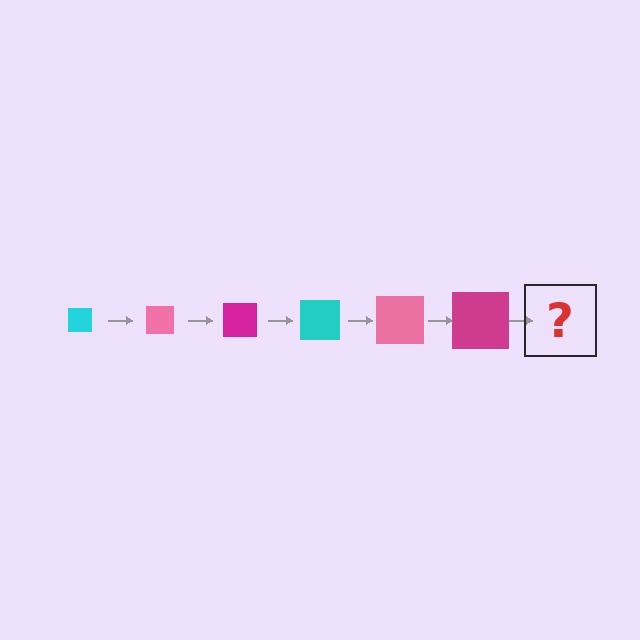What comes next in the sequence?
The next element should be a cyan square, larger than the previous one.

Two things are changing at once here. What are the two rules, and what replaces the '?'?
The two rules are that the square grows larger each step and the color cycles through cyan, pink, and magenta. The '?' should be a cyan square, larger than the previous one.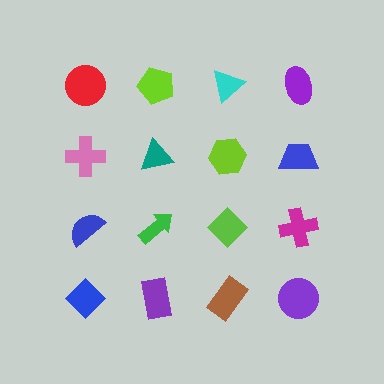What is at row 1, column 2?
A lime pentagon.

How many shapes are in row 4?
4 shapes.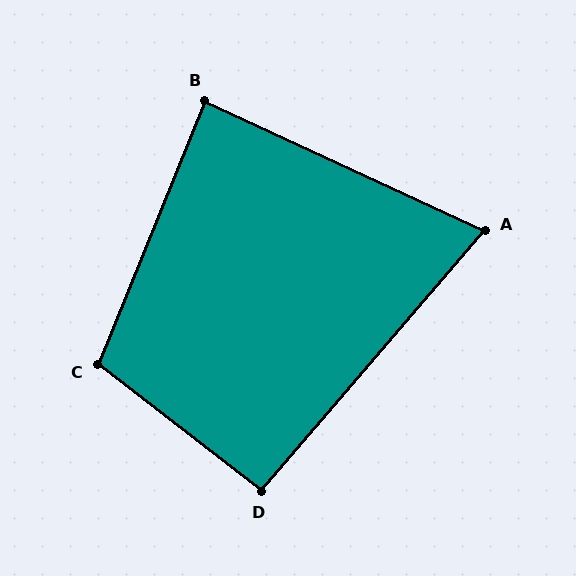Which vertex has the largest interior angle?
C, at approximately 106 degrees.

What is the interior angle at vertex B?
Approximately 87 degrees (approximately right).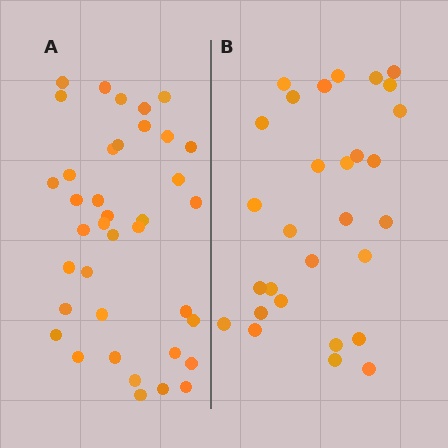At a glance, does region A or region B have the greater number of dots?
Region A (the left region) has more dots.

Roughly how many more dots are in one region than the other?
Region A has roughly 8 or so more dots than region B.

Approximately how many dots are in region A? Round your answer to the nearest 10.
About 40 dots. (The exact count is 38, which rounds to 40.)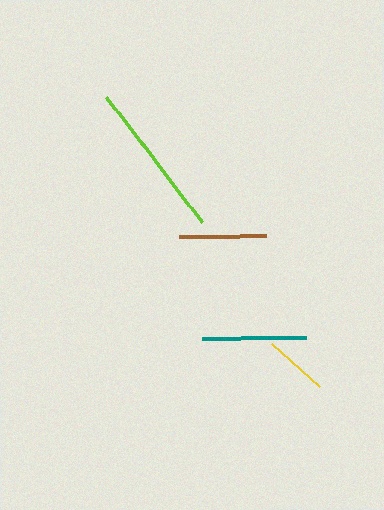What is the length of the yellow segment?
The yellow segment is approximately 64 pixels long.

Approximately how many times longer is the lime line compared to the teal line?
The lime line is approximately 1.5 times the length of the teal line.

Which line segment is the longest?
The lime line is the longest at approximately 157 pixels.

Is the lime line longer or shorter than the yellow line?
The lime line is longer than the yellow line.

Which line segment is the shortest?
The yellow line is the shortest at approximately 64 pixels.